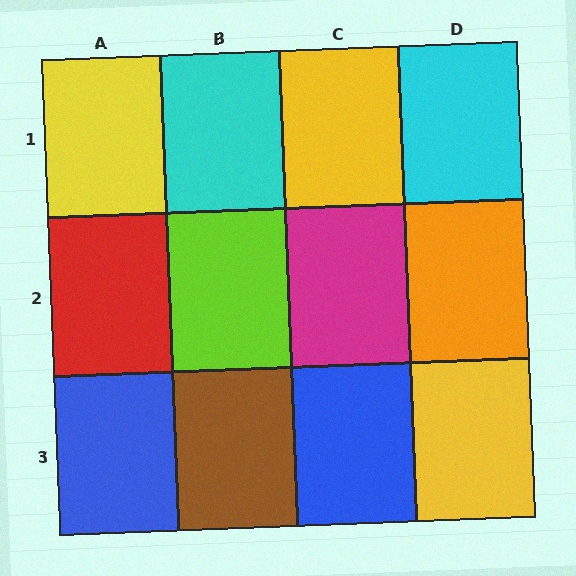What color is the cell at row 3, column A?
Blue.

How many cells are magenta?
1 cell is magenta.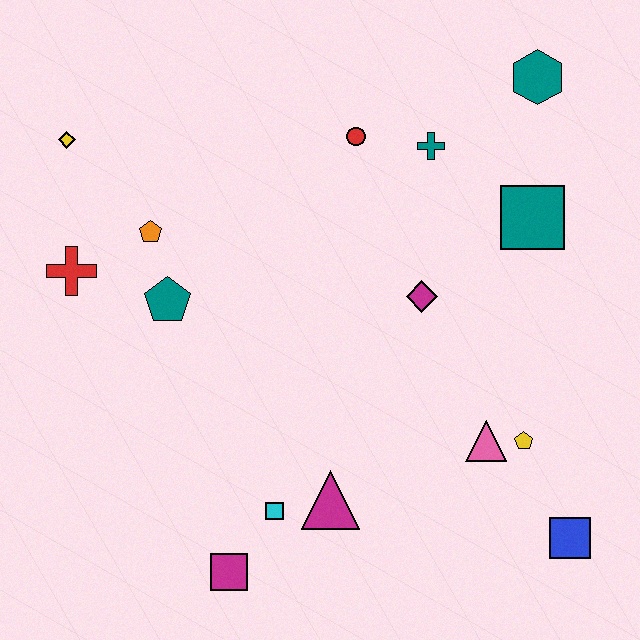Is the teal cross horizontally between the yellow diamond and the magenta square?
No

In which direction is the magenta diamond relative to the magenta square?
The magenta diamond is above the magenta square.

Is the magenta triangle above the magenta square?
Yes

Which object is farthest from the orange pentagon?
The blue square is farthest from the orange pentagon.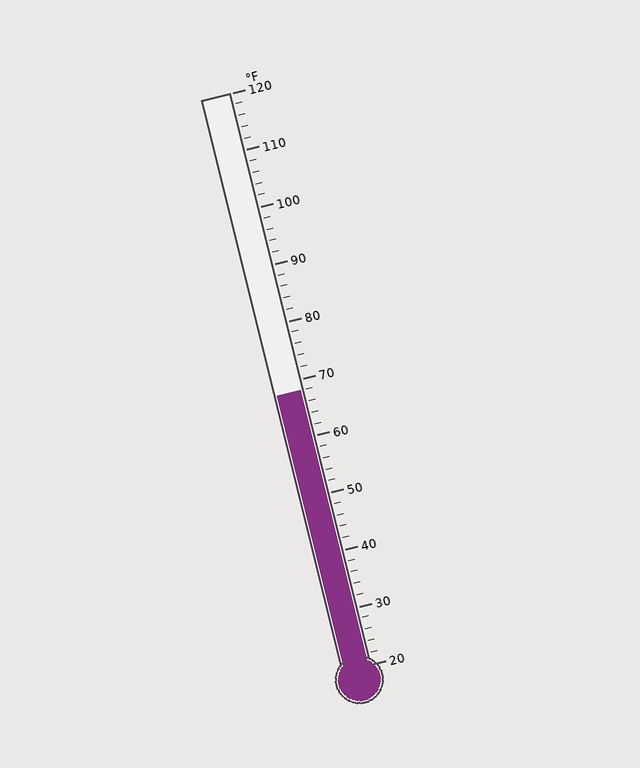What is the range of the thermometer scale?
The thermometer scale ranges from 20°F to 120°F.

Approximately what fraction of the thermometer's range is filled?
The thermometer is filled to approximately 50% of its range.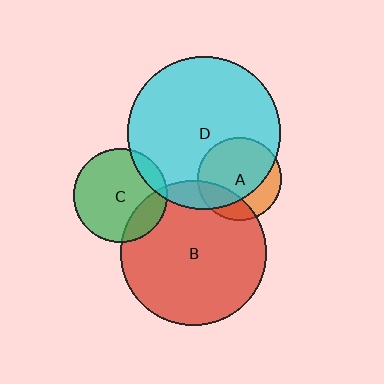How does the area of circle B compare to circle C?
Approximately 2.4 times.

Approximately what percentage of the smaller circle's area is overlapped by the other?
Approximately 70%.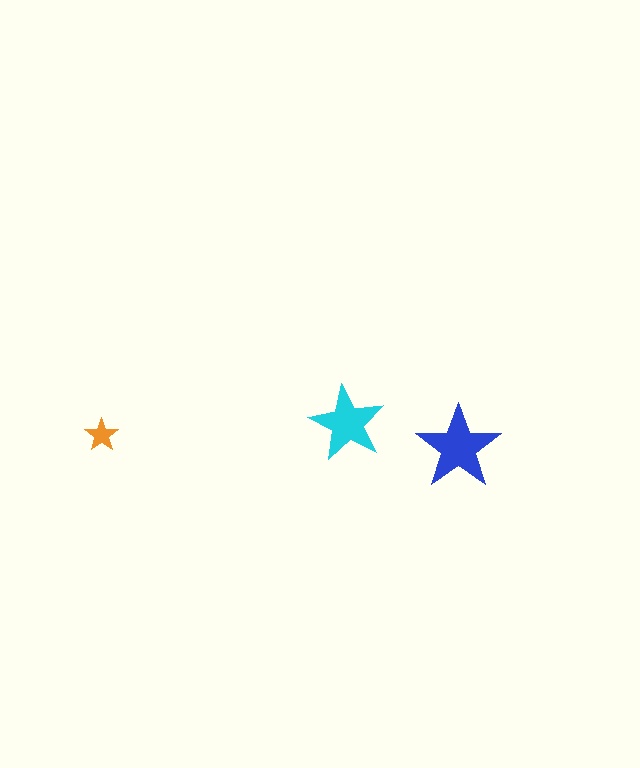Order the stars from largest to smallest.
the blue one, the cyan one, the orange one.